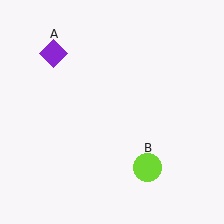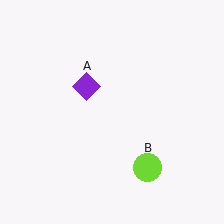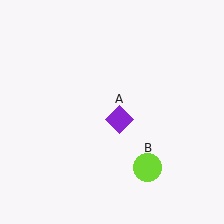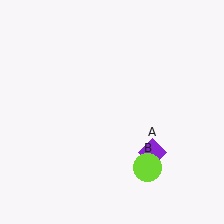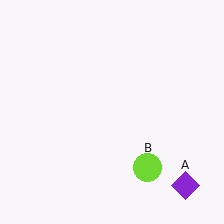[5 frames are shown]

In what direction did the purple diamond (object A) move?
The purple diamond (object A) moved down and to the right.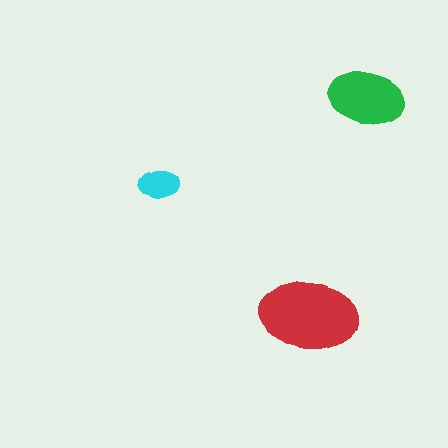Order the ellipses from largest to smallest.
the red one, the green one, the cyan one.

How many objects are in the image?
There are 3 objects in the image.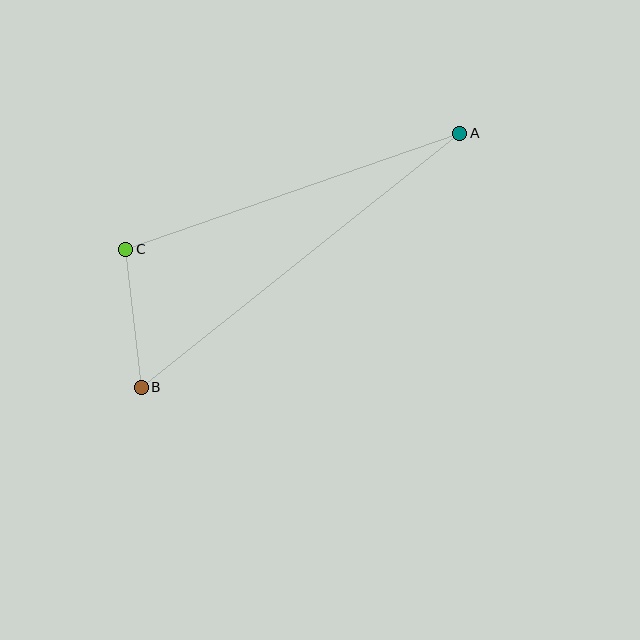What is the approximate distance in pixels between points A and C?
The distance between A and C is approximately 354 pixels.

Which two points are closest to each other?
Points B and C are closest to each other.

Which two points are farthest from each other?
Points A and B are farthest from each other.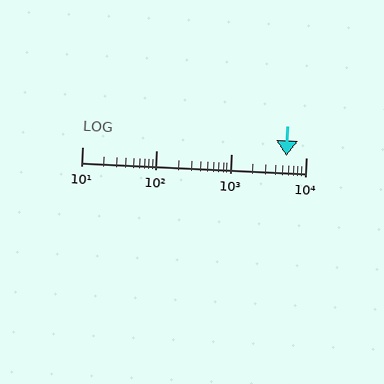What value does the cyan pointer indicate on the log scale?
The pointer indicates approximately 5500.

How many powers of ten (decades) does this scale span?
The scale spans 3 decades, from 10 to 10000.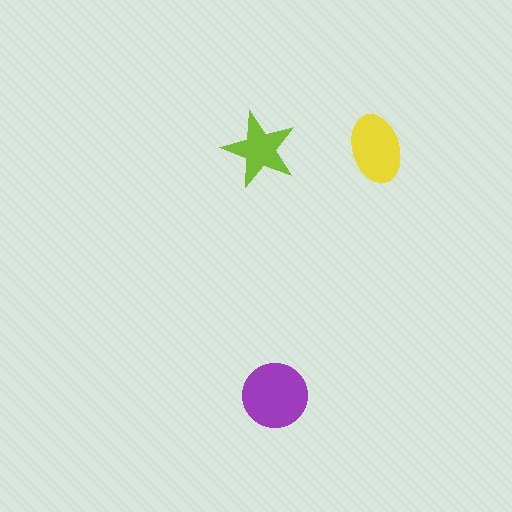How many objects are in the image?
There are 3 objects in the image.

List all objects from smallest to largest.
The lime star, the yellow ellipse, the purple circle.